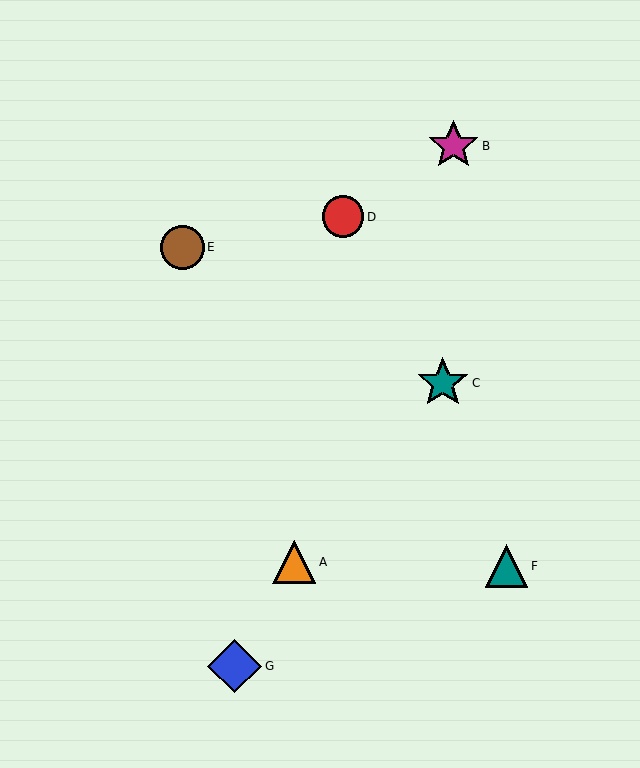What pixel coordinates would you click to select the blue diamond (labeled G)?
Click at (235, 666) to select the blue diamond G.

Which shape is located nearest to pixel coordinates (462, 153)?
The magenta star (labeled B) at (454, 146) is nearest to that location.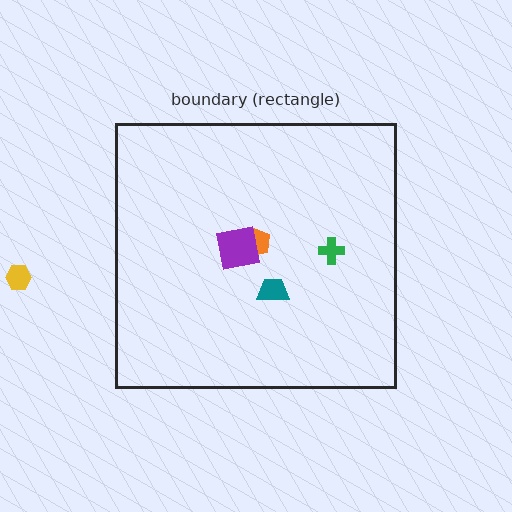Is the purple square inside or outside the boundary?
Inside.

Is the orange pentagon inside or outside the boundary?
Inside.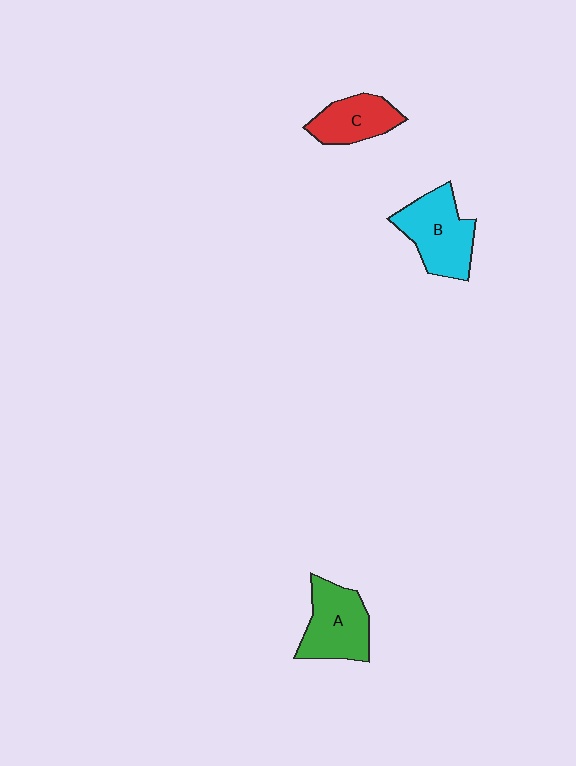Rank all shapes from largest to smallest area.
From largest to smallest: B (cyan), A (green), C (red).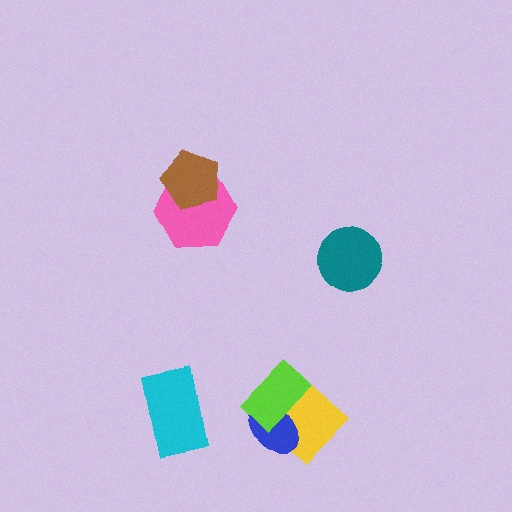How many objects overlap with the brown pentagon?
1 object overlaps with the brown pentagon.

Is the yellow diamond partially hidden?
Yes, it is partially covered by another shape.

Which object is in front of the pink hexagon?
The brown pentagon is in front of the pink hexagon.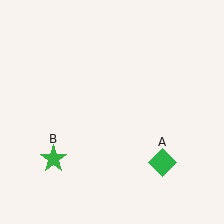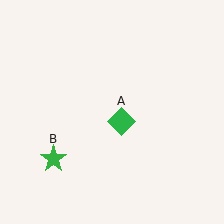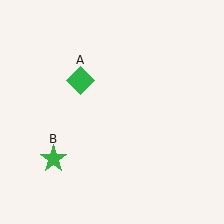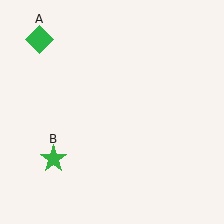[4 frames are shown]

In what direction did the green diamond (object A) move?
The green diamond (object A) moved up and to the left.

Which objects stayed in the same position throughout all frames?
Green star (object B) remained stationary.